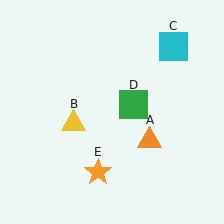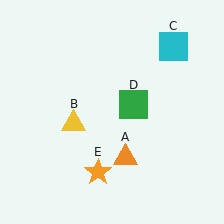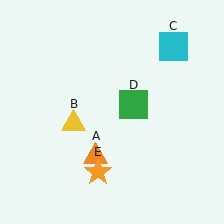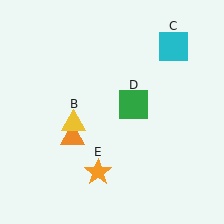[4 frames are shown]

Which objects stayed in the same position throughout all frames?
Yellow triangle (object B) and cyan square (object C) and green square (object D) and orange star (object E) remained stationary.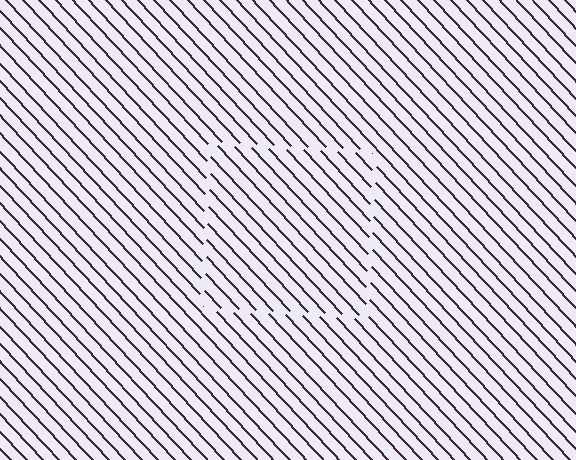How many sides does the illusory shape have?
4 sides — the line-ends trace a square.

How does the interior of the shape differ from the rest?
The interior of the shape contains the same grating, shifted by half a period — the contour is defined by the phase discontinuity where line-ends from the inner and outer gratings abut.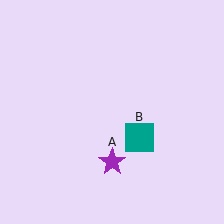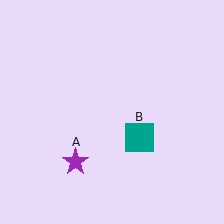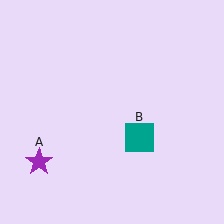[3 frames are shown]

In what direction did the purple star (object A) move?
The purple star (object A) moved left.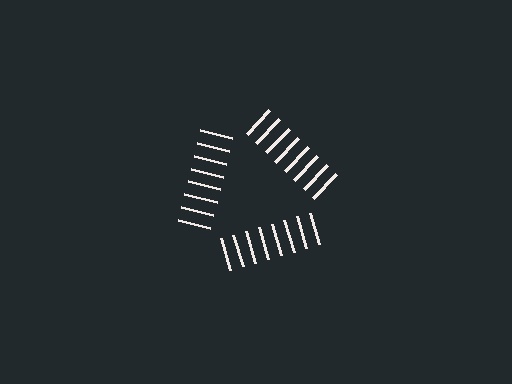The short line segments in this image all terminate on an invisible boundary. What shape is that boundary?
An illusory triangle — the line segments terminate on its edges but no continuous stroke is drawn.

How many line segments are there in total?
24 — 8 along each of the 3 edges.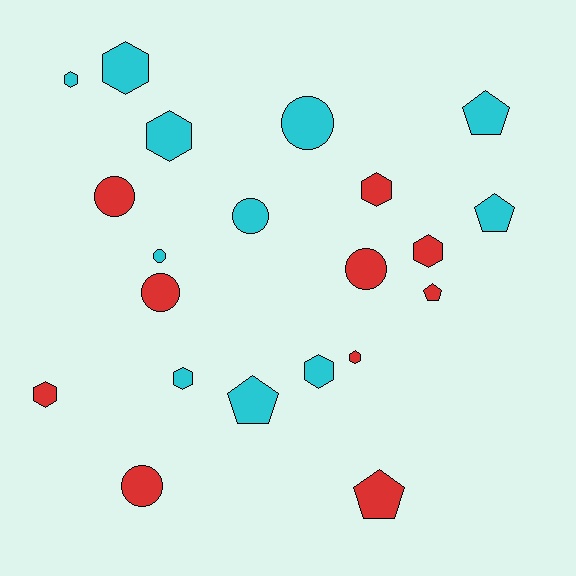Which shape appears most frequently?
Hexagon, with 9 objects.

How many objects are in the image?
There are 21 objects.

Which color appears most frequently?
Cyan, with 11 objects.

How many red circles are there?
There are 4 red circles.